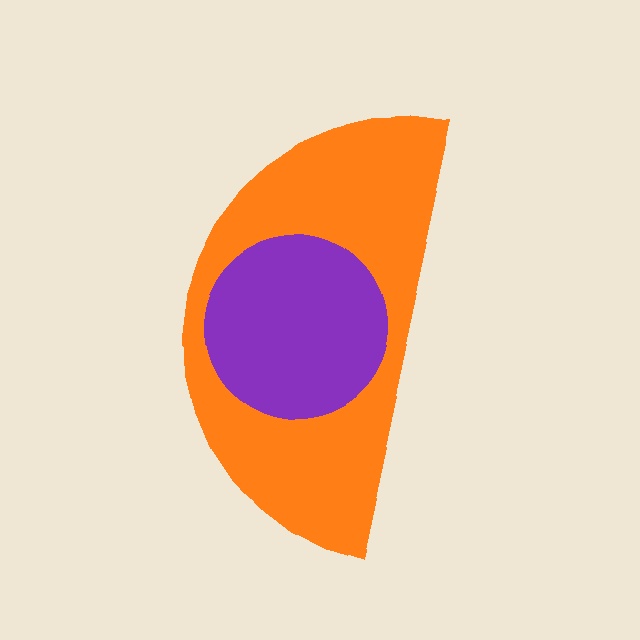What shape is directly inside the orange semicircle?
The purple circle.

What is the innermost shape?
The purple circle.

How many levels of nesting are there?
2.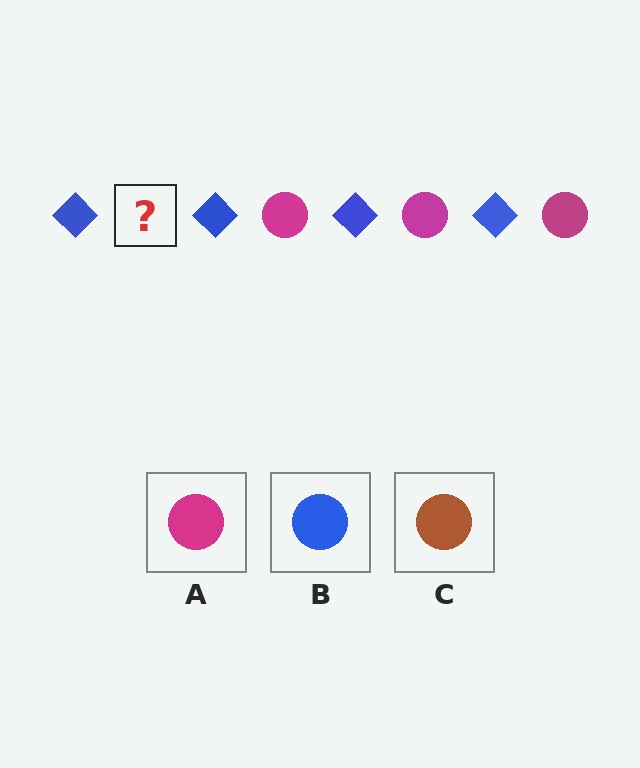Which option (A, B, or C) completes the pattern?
A.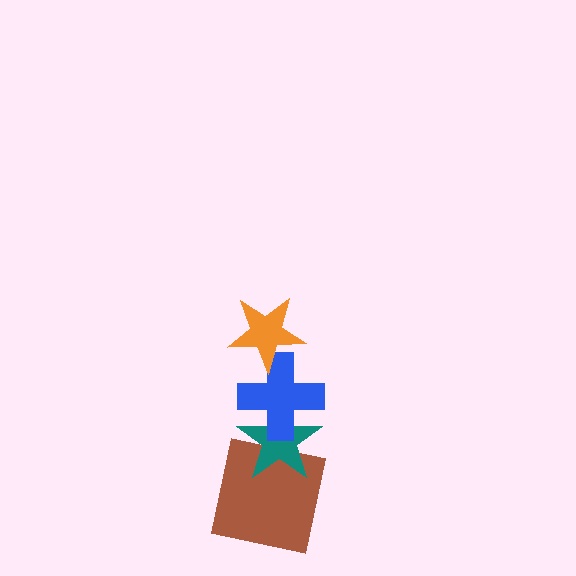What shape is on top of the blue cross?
The orange star is on top of the blue cross.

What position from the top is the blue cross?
The blue cross is 2nd from the top.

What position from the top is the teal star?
The teal star is 3rd from the top.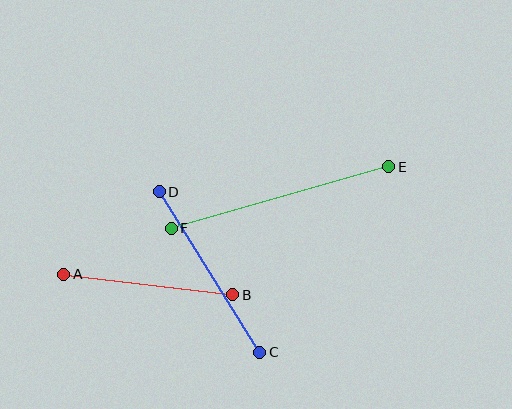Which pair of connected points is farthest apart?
Points E and F are farthest apart.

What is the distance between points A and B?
The distance is approximately 170 pixels.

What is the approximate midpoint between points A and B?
The midpoint is at approximately (148, 284) pixels.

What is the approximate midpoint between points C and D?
The midpoint is at approximately (210, 272) pixels.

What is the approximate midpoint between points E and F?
The midpoint is at approximately (280, 197) pixels.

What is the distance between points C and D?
The distance is approximately 189 pixels.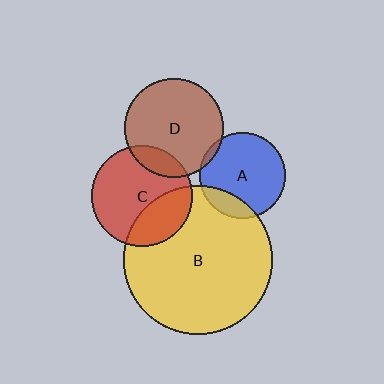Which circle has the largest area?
Circle B (yellow).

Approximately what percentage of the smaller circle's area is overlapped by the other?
Approximately 5%.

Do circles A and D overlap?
Yes.